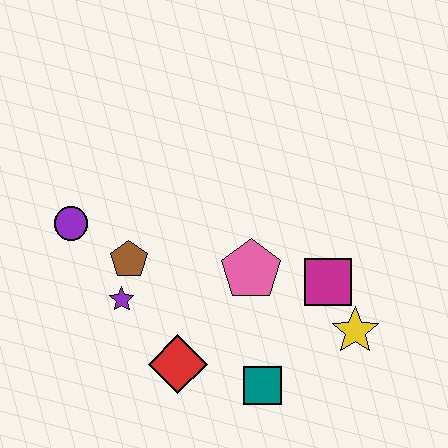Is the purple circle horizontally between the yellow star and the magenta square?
No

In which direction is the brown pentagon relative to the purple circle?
The brown pentagon is to the right of the purple circle.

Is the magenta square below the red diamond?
No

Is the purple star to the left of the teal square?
Yes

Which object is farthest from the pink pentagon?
The purple circle is farthest from the pink pentagon.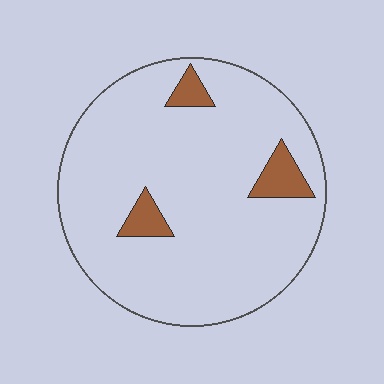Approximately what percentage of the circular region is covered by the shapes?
Approximately 10%.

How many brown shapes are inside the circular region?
3.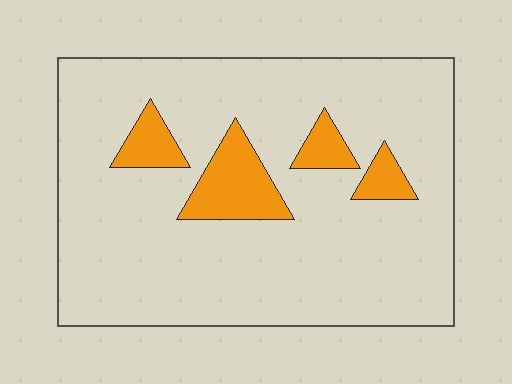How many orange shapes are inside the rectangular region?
4.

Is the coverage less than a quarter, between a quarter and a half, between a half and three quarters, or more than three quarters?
Less than a quarter.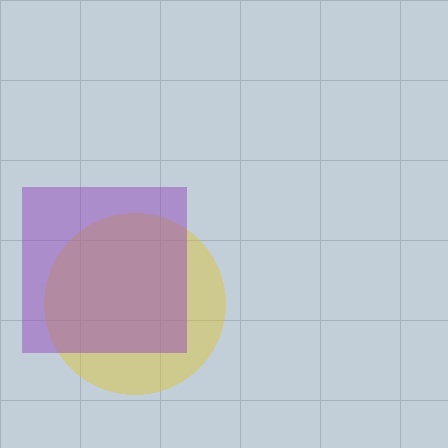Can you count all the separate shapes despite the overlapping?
Yes, there are 2 separate shapes.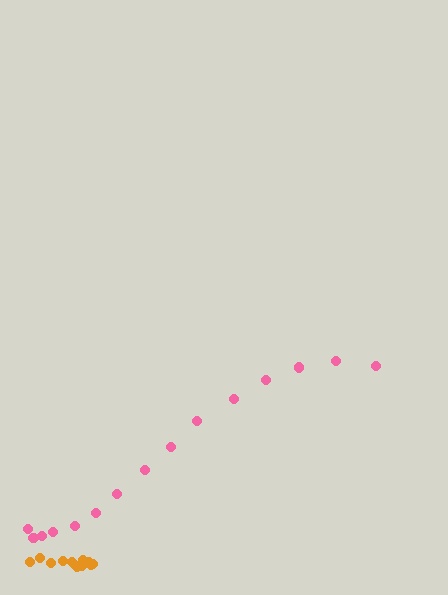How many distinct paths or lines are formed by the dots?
There are 2 distinct paths.